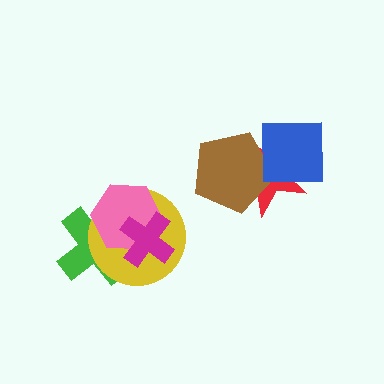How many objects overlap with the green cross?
3 objects overlap with the green cross.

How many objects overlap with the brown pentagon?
2 objects overlap with the brown pentagon.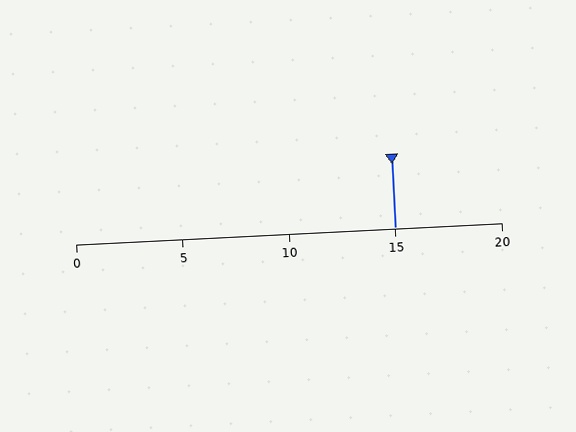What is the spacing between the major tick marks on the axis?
The major ticks are spaced 5 apart.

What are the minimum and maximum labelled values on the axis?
The axis runs from 0 to 20.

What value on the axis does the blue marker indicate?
The marker indicates approximately 15.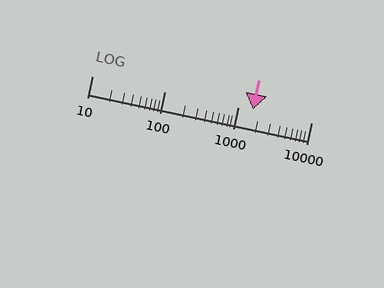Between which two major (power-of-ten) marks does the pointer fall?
The pointer is between 1000 and 10000.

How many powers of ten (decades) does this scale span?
The scale spans 3 decades, from 10 to 10000.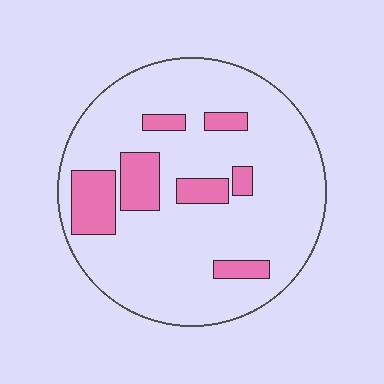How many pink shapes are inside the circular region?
7.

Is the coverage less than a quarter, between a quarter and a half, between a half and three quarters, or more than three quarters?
Less than a quarter.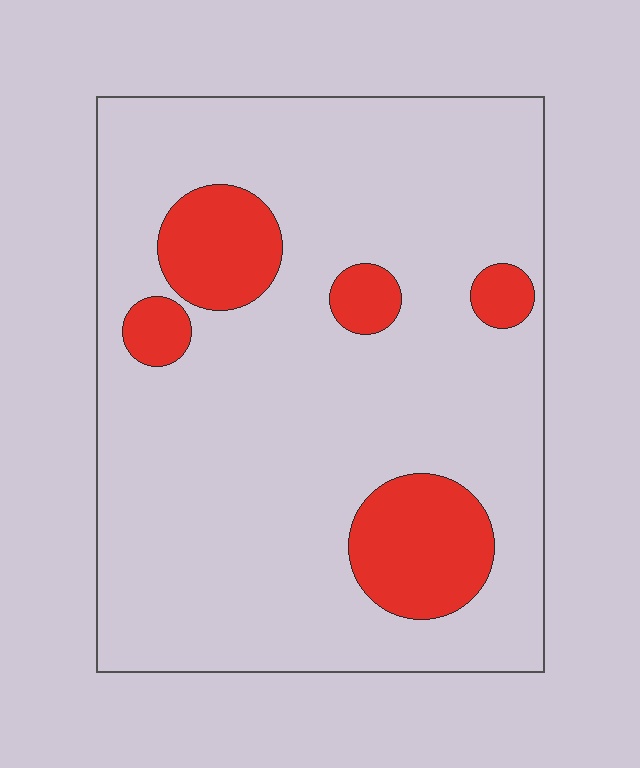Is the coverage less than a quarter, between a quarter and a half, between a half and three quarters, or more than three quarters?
Less than a quarter.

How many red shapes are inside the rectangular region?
5.